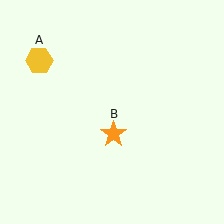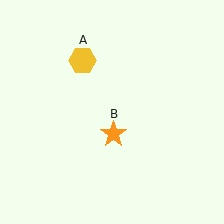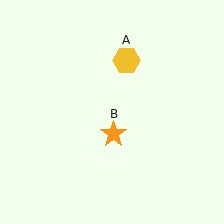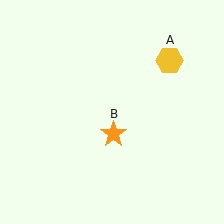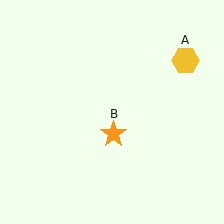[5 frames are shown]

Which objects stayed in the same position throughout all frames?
Orange star (object B) remained stationary.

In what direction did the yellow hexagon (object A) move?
The yellow hexagon (object A) moved right.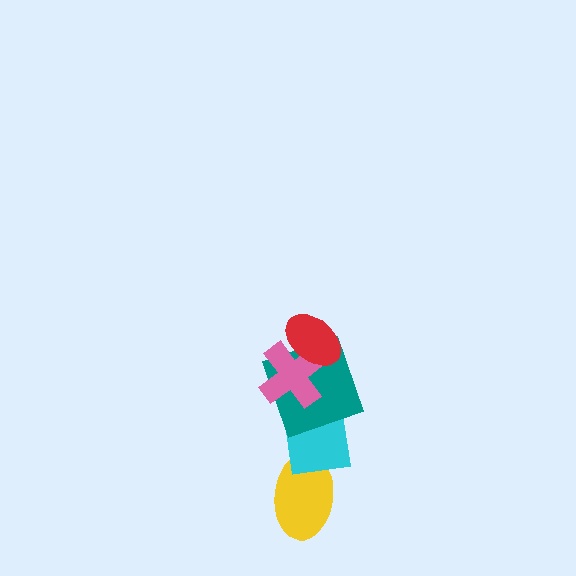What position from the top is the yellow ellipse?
The yellow ellipse is 5th from the top.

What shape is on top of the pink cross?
The red ellipse is on top of the pink cross.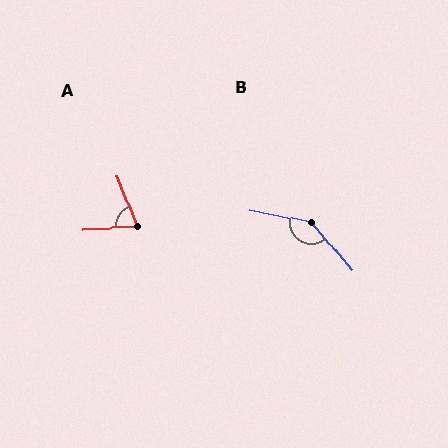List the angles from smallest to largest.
A (71°), B (141°).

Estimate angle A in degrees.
Approximately 71 degrees.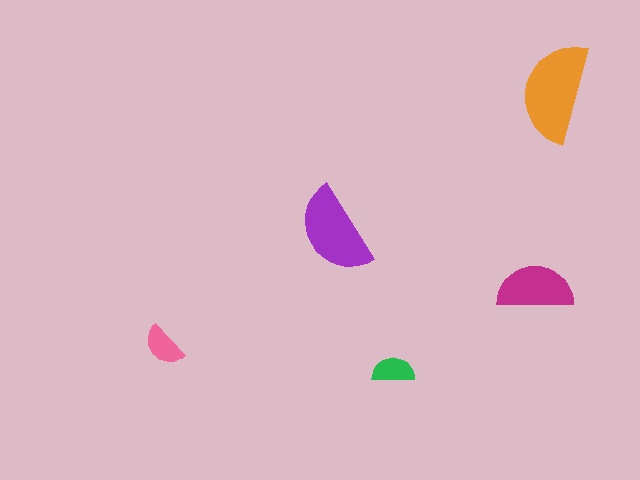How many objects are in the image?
There are 5 objects in the image.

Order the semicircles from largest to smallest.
the orange one, the purple one, the magenta one, the pink one, the green one.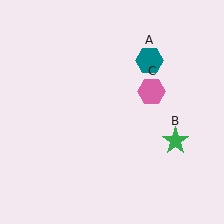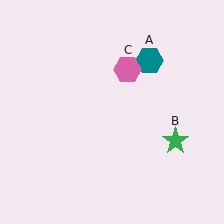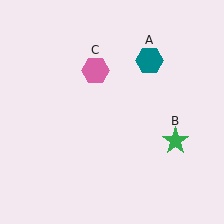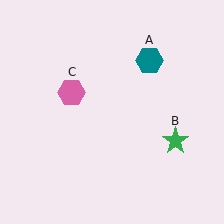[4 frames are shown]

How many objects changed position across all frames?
1 object changed position: pink hexagon (object C).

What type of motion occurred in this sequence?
The pink hexagon (object C) rotated counterclockwise around the center of the scene.